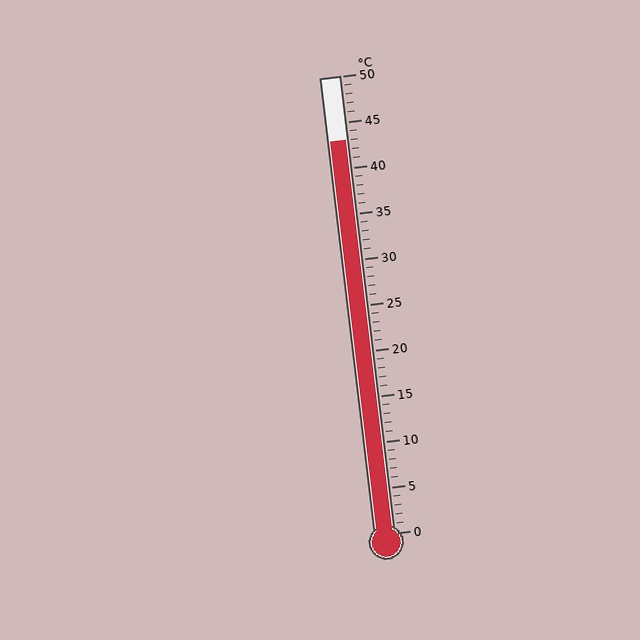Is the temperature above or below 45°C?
The temperature is below 45°C.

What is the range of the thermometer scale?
The thermometer scale ranges from 0°C to 50°C.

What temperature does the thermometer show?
The thermometer shows approximately 43°C.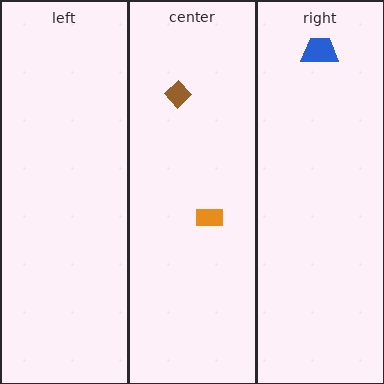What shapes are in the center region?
The orange rectangle, the brown diamond.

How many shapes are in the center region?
2.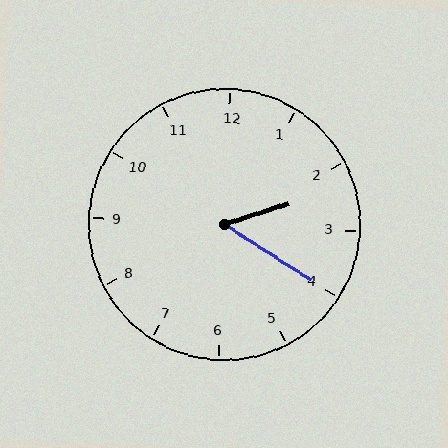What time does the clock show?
2:20.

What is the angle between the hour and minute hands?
Approximately 50 degrees.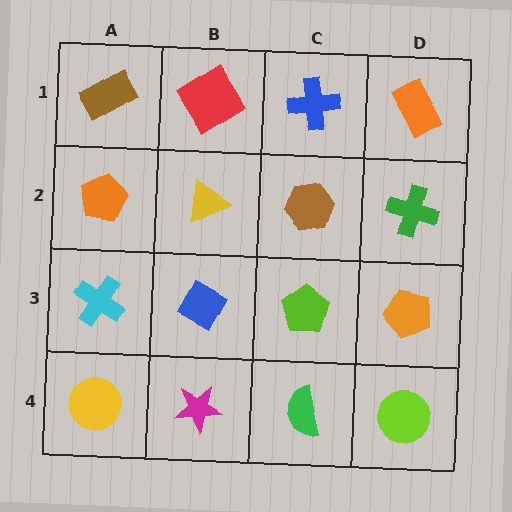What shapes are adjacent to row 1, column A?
An orange pentagon (row 2, column A), a red diamond (row 1, column B).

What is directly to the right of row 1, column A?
A red diamond.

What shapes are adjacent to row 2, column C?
A blue cross (row 1, column C), a lime pentagon (row 3, column C), a yellow triangle (row 2, column B), a green cross (row 2, column D).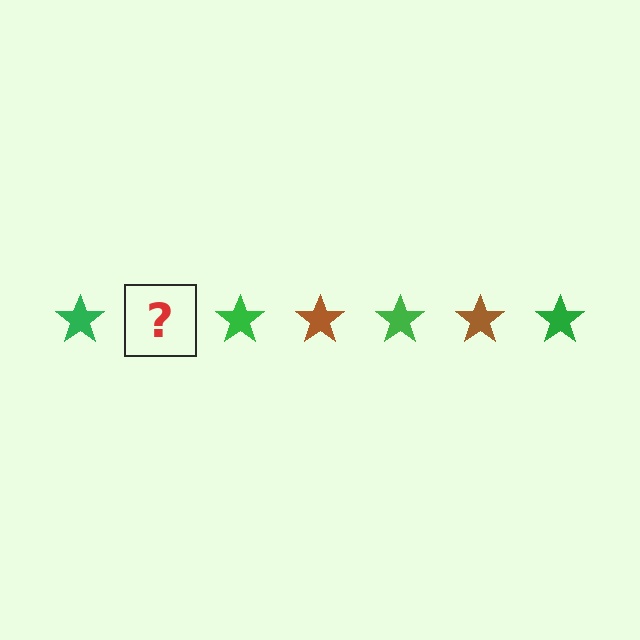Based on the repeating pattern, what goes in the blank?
The blank should be a brown star.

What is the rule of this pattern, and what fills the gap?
The rule is that the pattern cycles through green, brown stars. The gap should be filled with a brown star.